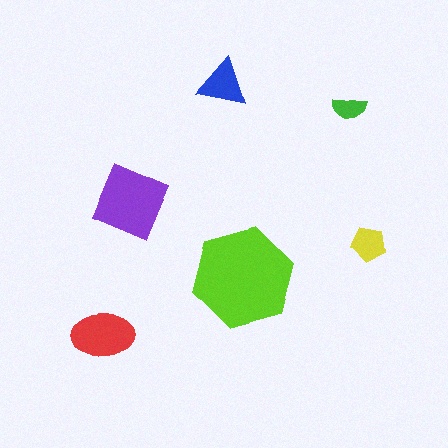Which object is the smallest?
The green semicircle.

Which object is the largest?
The lime hexagon.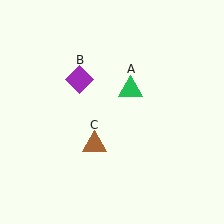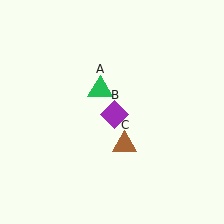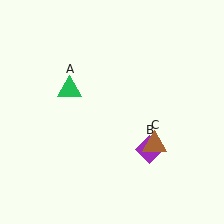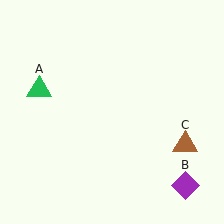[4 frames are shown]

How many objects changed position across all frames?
3 objects changed position: green triangle (object A), purple diamond (object B), brown triangle (object C).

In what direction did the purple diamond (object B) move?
The purple diamond (object B) moved down and to the right.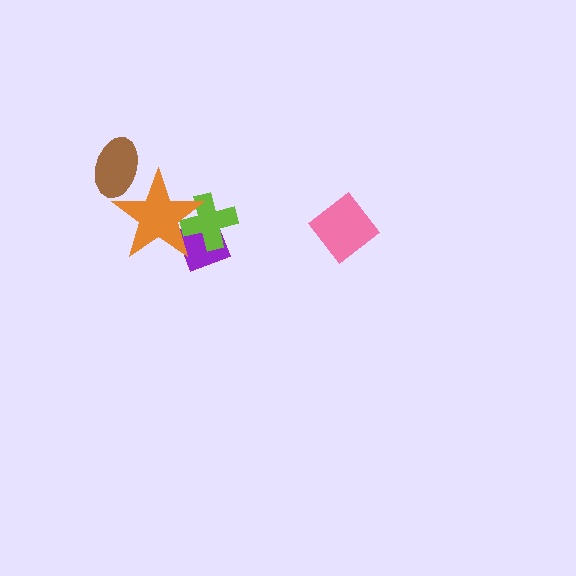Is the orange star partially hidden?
Yes, it is partially covered by another shape.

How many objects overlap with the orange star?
3 objects overlap with the orange star.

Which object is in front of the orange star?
The brown ellipse is in front of the orange star.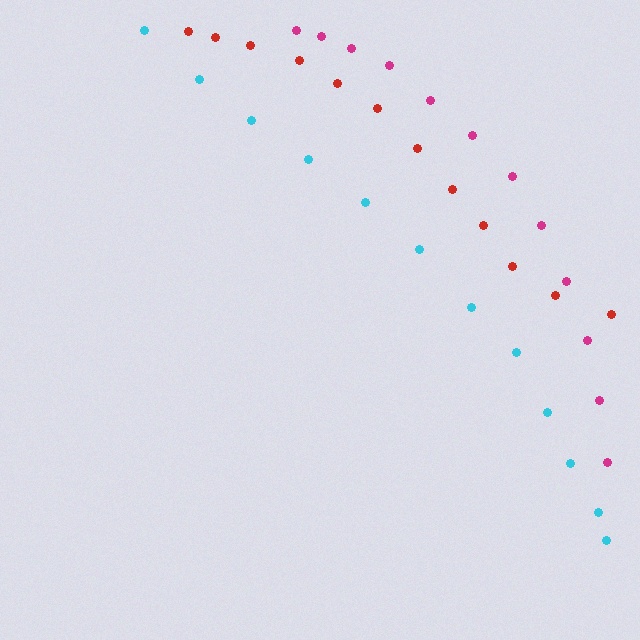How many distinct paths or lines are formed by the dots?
There are 3 distinct paths.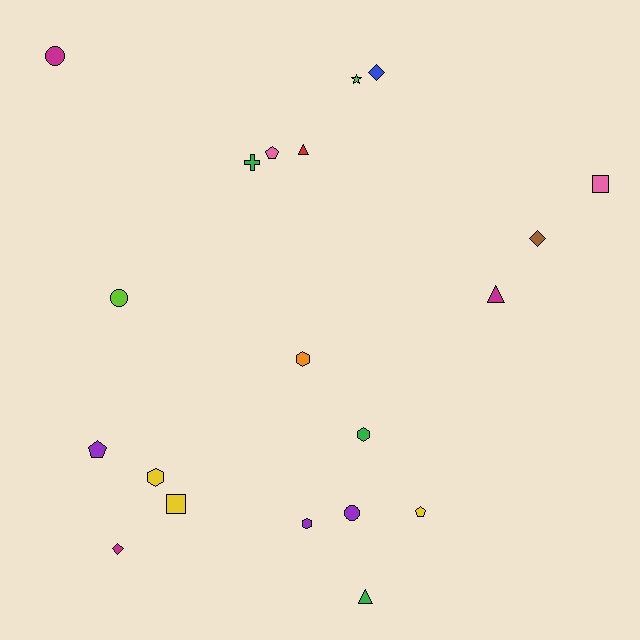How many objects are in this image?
There are 20 objects.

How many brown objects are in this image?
There is 1 brown object.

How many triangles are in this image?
There are 3 triangles.